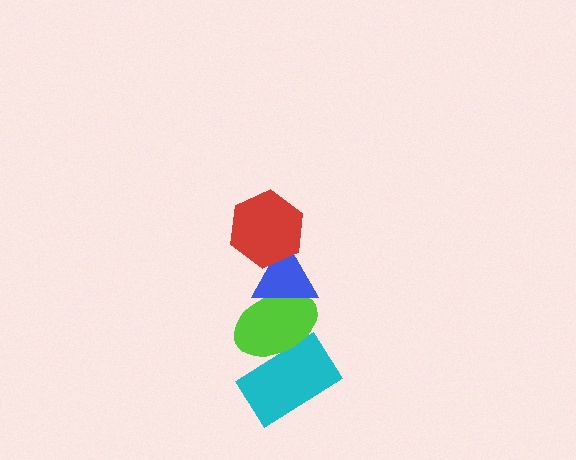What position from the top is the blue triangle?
The blue triangle is 2nd from the top.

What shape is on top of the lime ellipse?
The blue triangle is on top of the lime ellipse.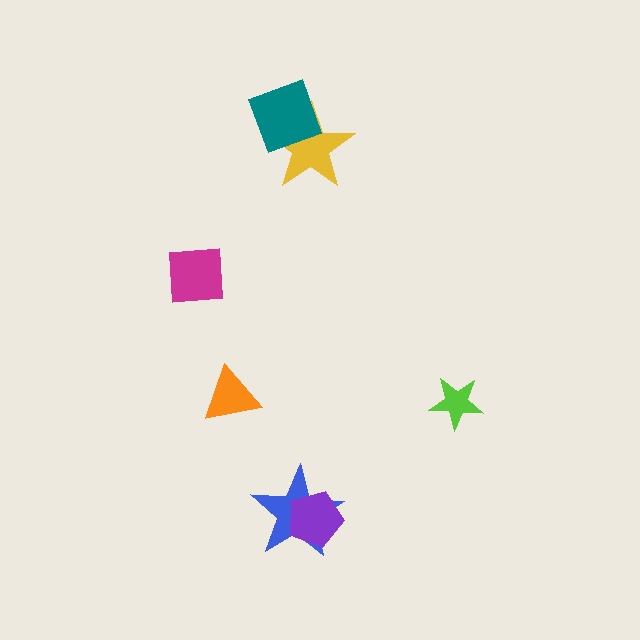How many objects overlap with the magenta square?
0 objects overlap with the magenta square.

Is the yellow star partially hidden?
Yes, it is partially covered by another shape.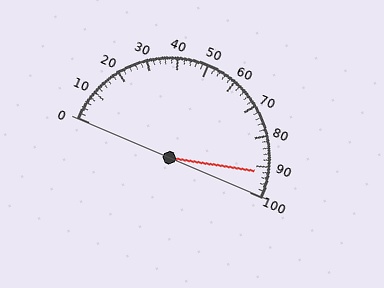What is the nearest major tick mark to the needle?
The nearest major tick mark is 90.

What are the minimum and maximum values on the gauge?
The gauge ranges from 0 to 100.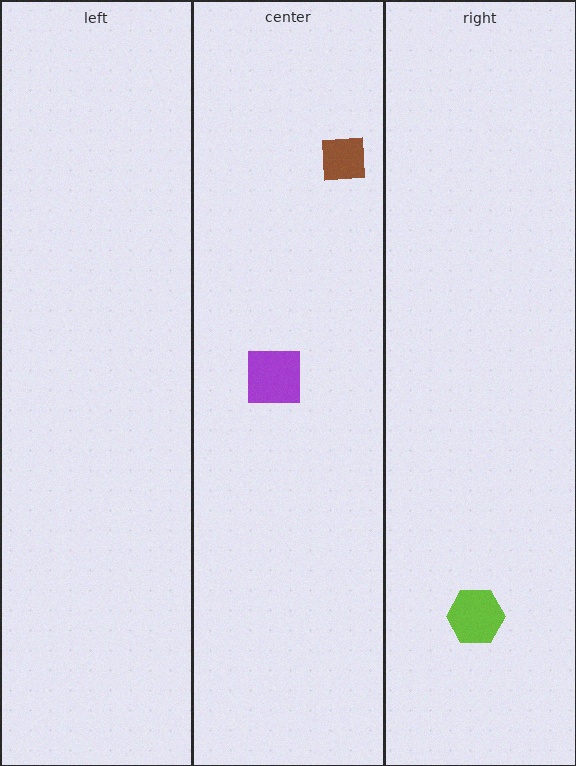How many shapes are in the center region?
2.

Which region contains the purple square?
The center region.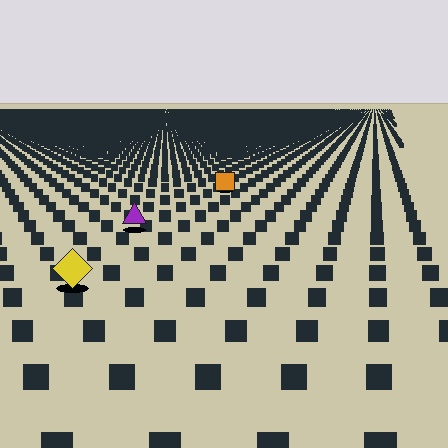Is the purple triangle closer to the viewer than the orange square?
Yes. The purple triangle is closer — you can tell from the texture gradient: the ground texture is coarser near it.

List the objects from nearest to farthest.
From nearest to farthest: the yellow diamond, the purple triangle, the orange square.